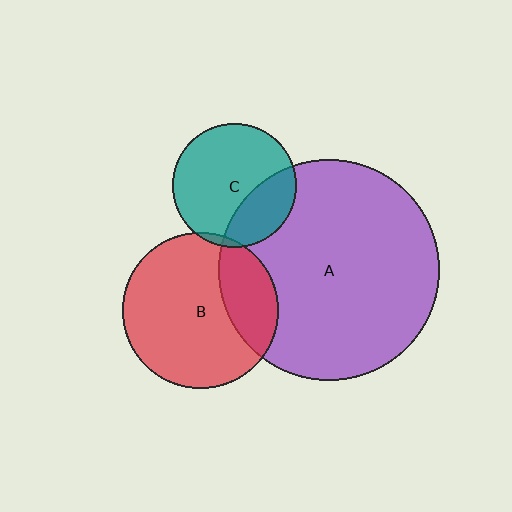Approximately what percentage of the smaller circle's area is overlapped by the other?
Approximately 25%.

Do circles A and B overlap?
Yes.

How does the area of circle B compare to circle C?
Approximately 1.6 times.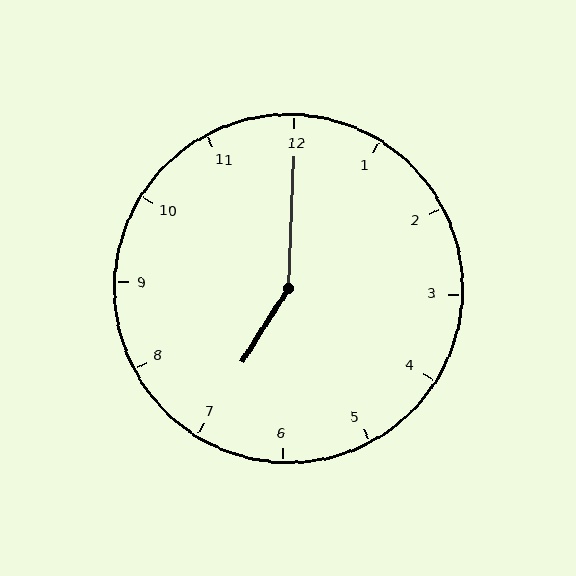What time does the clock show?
7:00.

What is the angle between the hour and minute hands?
Approximately 150 degrees.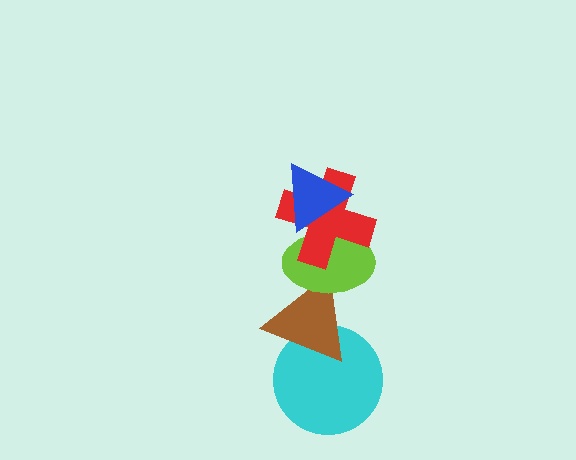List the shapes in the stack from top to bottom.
From top to bottom: the blue triangle, the red cross, the lime ellipse, the brown triangle, the cyan circle.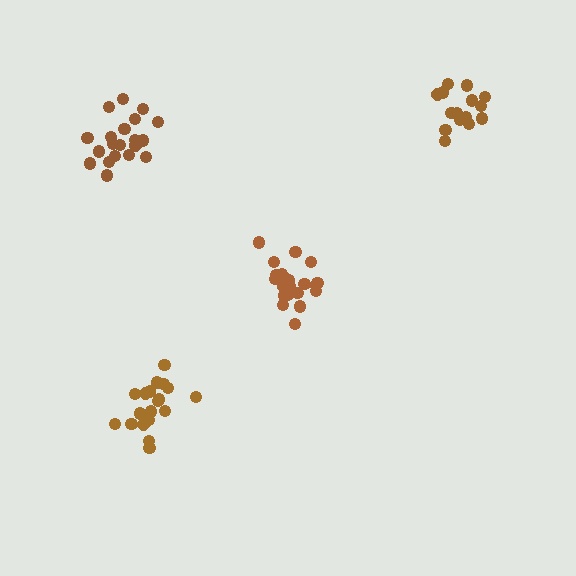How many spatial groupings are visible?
There are 4 spatial groupings.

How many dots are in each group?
Group 1: 21 dots, Group 2: 16 dots, Group 3: 21 dots, Group 4: 19 dots (77 total).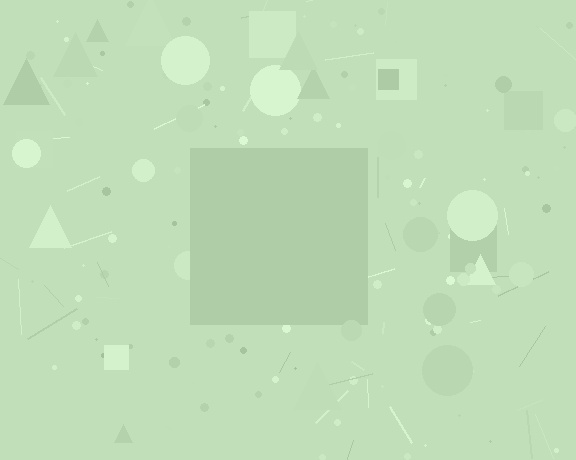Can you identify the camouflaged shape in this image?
The camouflaged shape is a square.